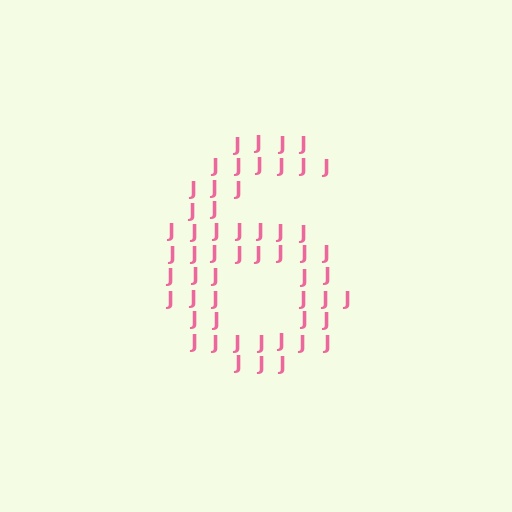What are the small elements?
The small elements are letter J's.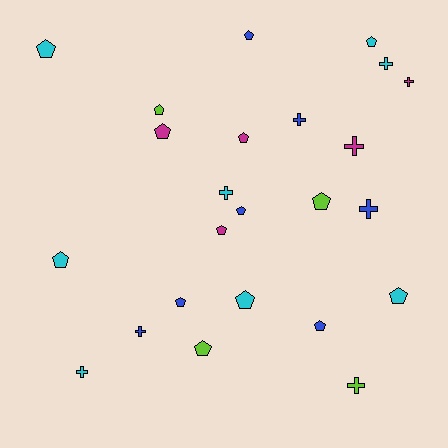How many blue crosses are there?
There are 3 blue crosses.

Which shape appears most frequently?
Pentagon, with 15 objects.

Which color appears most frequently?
Cyan, with 8 objects.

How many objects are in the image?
There are 24 objects.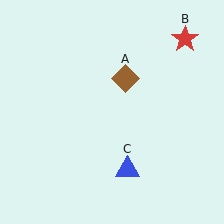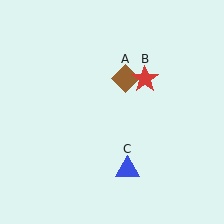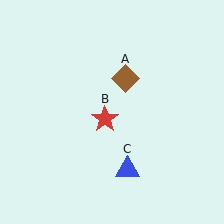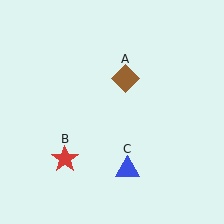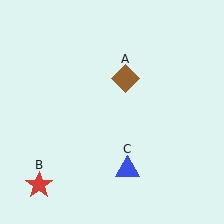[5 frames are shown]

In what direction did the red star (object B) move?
The red star (object B) moved down and to the left.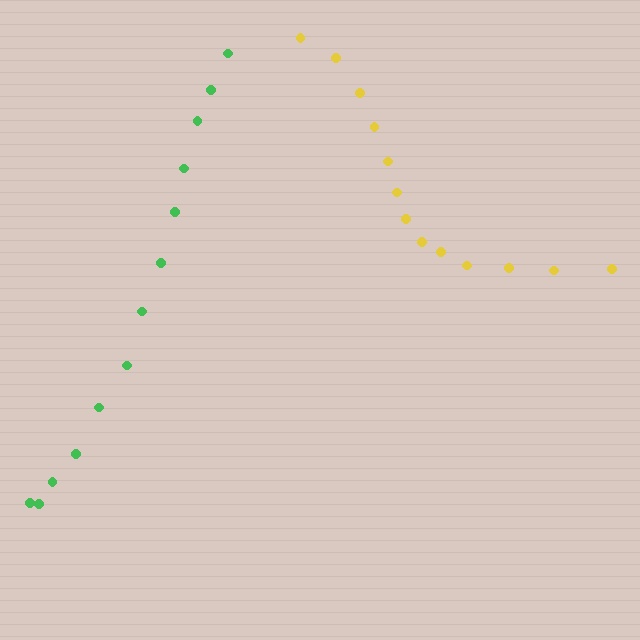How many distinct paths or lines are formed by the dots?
There are 2 distinct paths.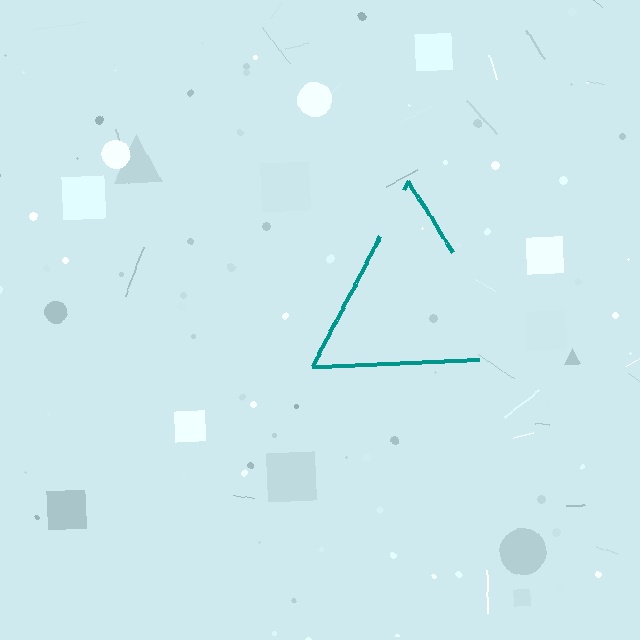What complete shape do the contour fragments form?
The contour fragments form a triangle.